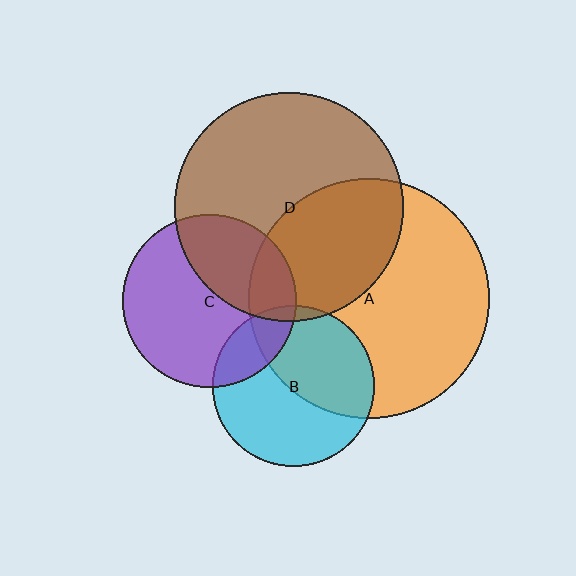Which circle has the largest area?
Circle A (orange).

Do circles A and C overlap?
Yes.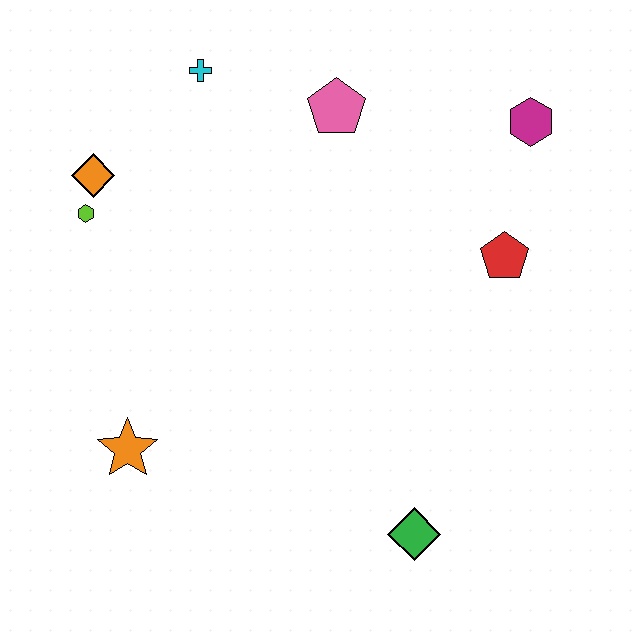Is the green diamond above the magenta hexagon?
No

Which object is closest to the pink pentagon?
The cyan cross is closest to the pink pentagon.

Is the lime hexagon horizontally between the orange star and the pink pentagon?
No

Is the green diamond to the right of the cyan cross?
Yes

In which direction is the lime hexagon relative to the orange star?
The lime hexagon is above the orange star.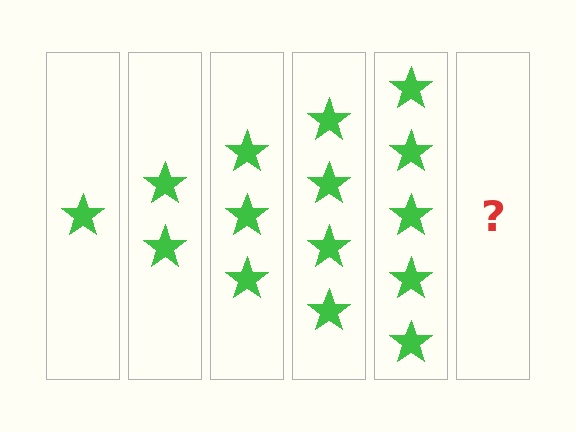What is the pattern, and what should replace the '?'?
The pattern is that each step adds one more star. The '?' should be 6 stars.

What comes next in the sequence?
The next element should be 6 stars.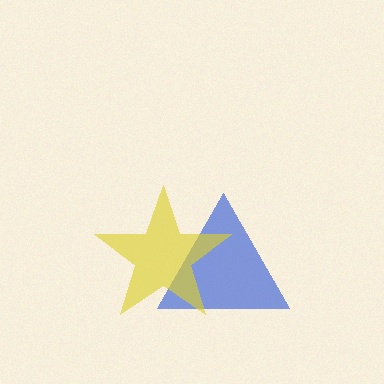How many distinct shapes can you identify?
There are 2 distinct shapes: a blue triangle, a yellow star.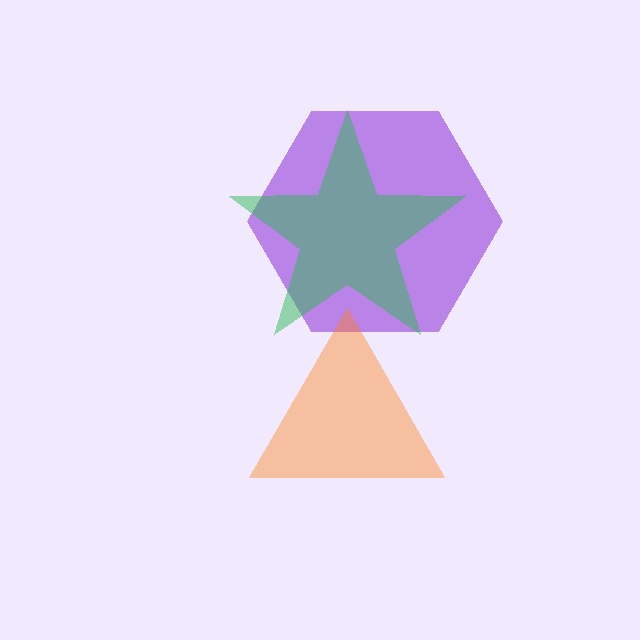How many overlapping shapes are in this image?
There are 3 overlapping shapes in the image.